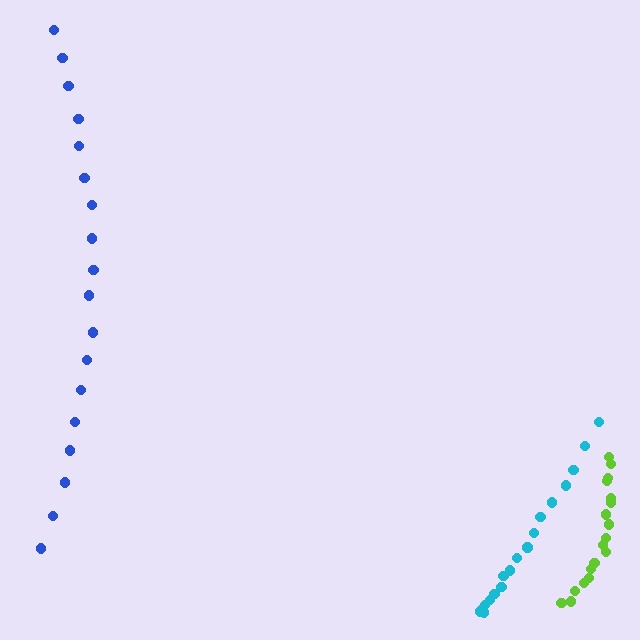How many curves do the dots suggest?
There are 3 distinct paths.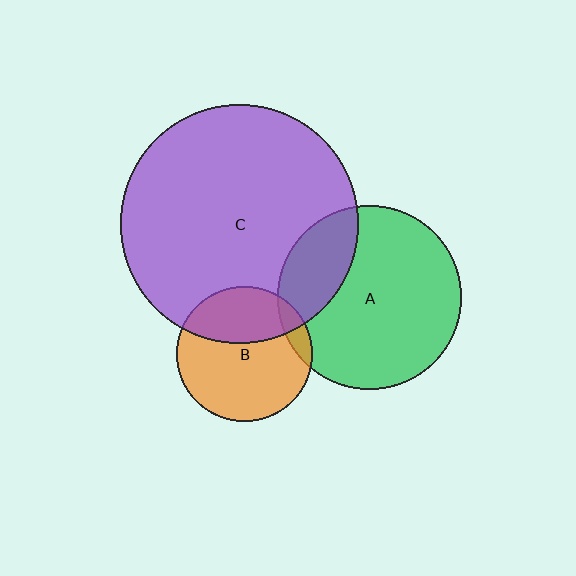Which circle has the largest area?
Circle C (purple).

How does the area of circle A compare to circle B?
Approximately 1.8 times.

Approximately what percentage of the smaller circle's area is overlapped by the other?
Approximately 10%.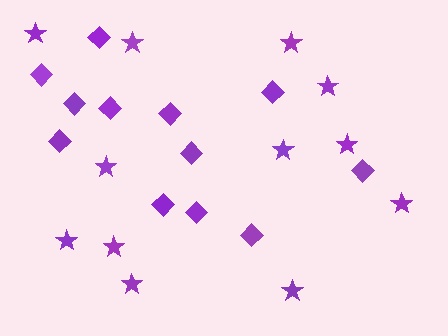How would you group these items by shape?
There are 2 groups: one group of stars (12) and one group of diamonds (12).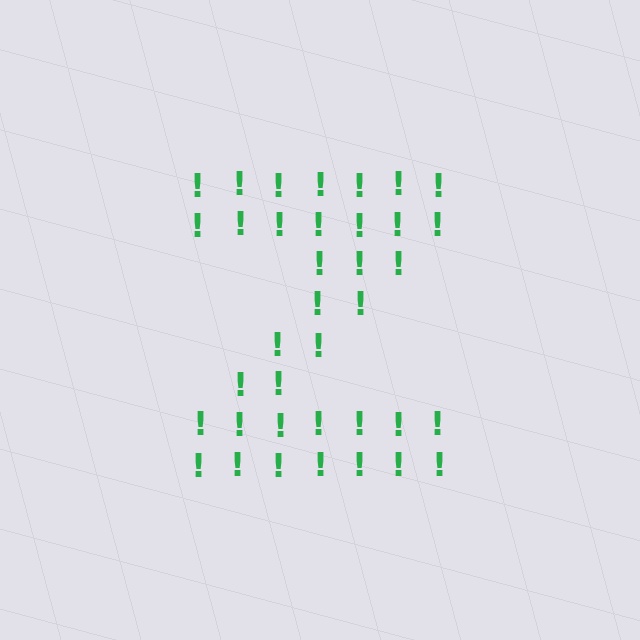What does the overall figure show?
The overall figure shows the letter Z.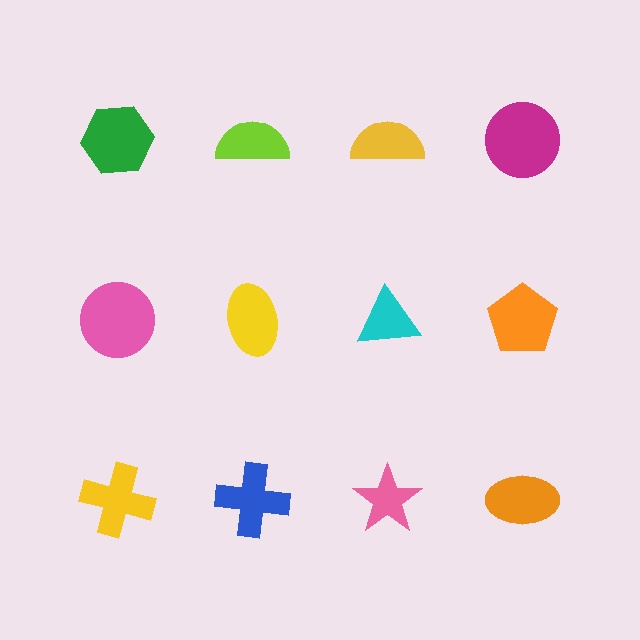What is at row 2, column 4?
An orange pentagon.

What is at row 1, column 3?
A yellow semicircle.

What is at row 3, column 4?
An orange ellipse.